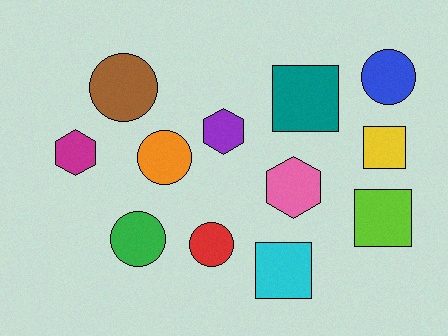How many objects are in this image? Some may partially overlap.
There are 12 objects.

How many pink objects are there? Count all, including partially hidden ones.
There is 1 pink object.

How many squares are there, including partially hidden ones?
There are 4 squares.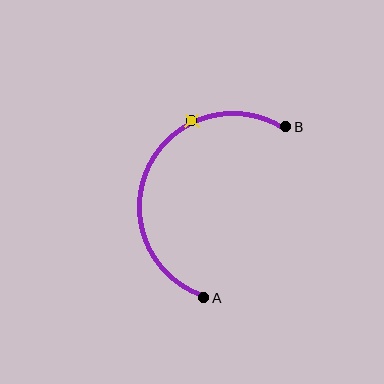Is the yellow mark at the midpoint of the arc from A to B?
No. The yellow mark lies on the arc but is closer to endpoint B. The arc midpoint would be at the point on the curve equidistant along the arc from both A and B.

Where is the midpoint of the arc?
The arc midpoint is the point on the curve farthest from the straight line joining A and B. It sits to the left of that line.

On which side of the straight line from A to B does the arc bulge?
The arc bulges to the left of the straight line connecting A and B.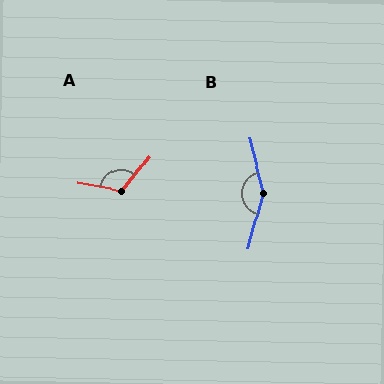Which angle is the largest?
B, at approximately 150 degrees.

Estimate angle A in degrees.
Approximately 119 degrees.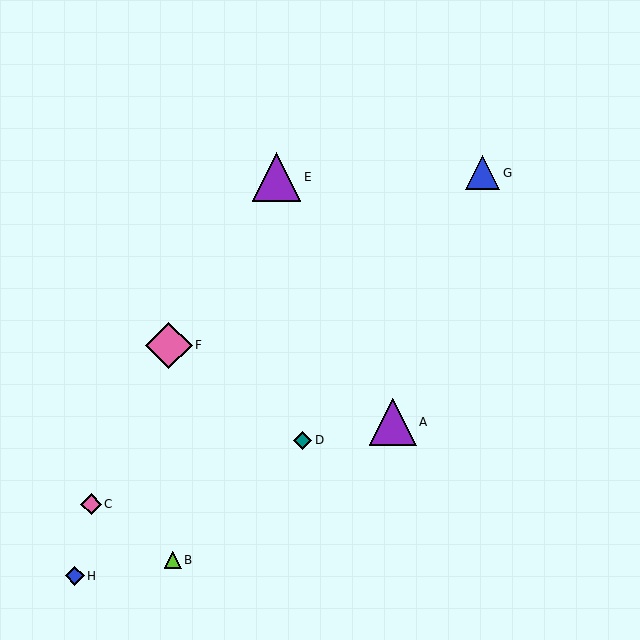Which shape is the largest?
The purple triangle (labeled E) is the largest.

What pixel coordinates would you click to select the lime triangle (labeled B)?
Click at (173, 560) to select the lime triangle B.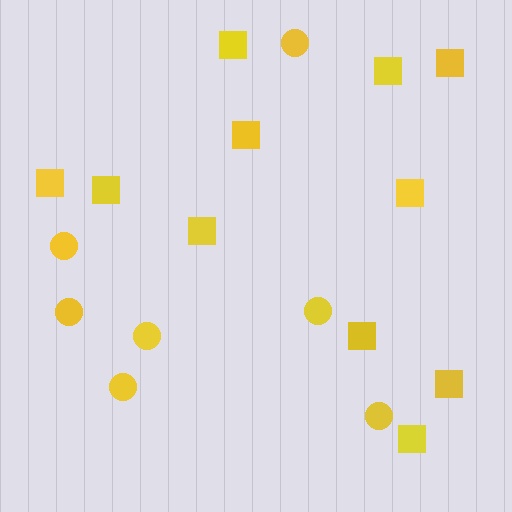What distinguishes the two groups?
There are 2 groups: one group of squares (11) and one group of circles (7).